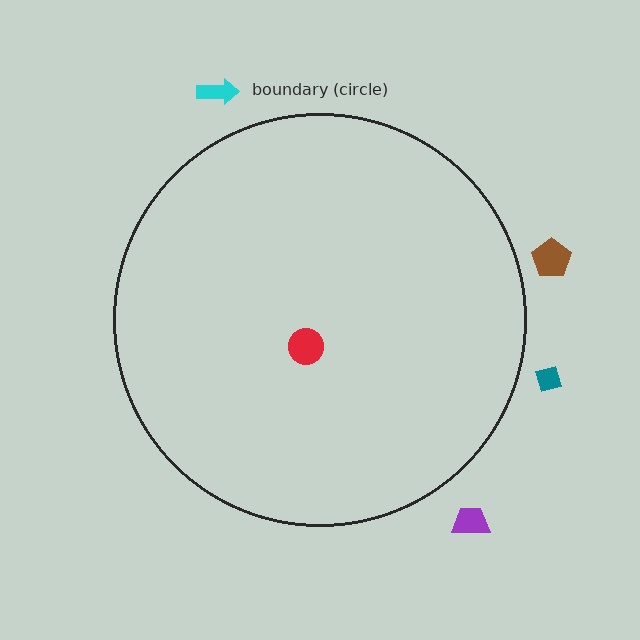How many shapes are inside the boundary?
1 inside, 4 outside.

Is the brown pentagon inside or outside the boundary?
Outside.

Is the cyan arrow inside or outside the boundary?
Outside.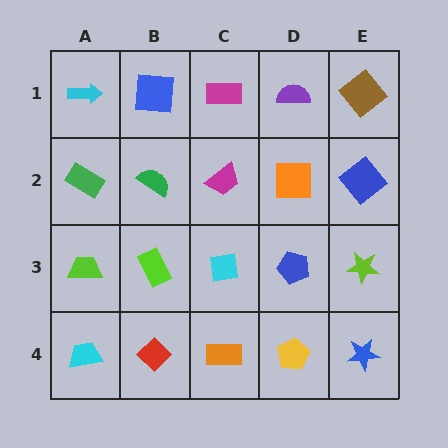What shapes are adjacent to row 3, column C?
A magenta trapezoid (row 2, column C), an orange rectangle (row 4, column C), a lime rectangle (row 3, column B), a blue pentagon (row 3, column D).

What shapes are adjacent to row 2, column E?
A brown diamond (row 1, column E), a lime star (row 3, column E), an orange square (row 2, column D).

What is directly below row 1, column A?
A green rectangle.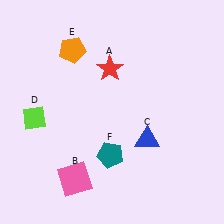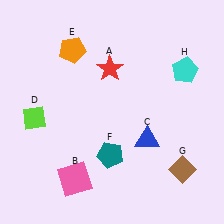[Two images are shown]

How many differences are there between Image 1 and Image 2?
There are 2 differences between the two images.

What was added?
A brown diamond (G), a cyan pentagon (H) were added in Image 2.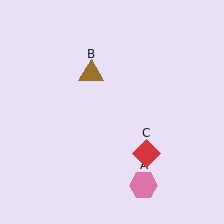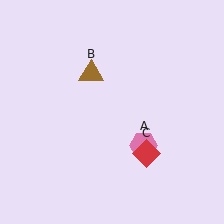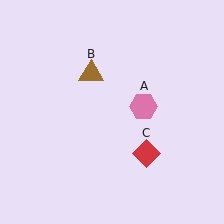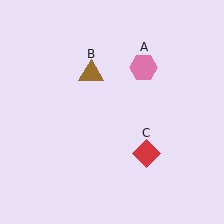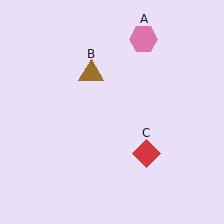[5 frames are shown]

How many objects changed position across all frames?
1 object changed position: pink hexagon (object A).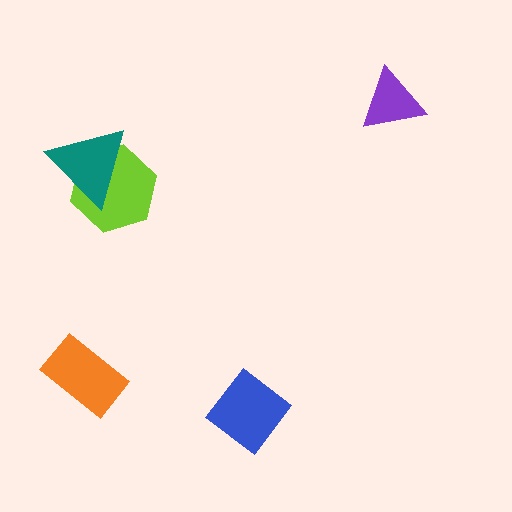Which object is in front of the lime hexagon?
The teal triangle is in front of the lime hexagon.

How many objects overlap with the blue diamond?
0 objects overlap with the blue diamond.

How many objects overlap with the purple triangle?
0 objects overlap with the purple triangle.